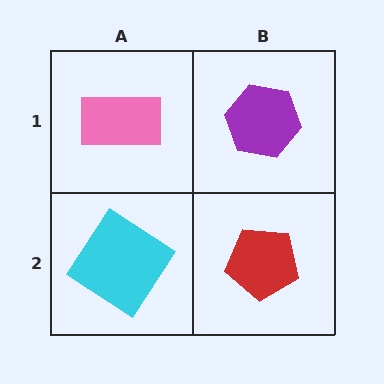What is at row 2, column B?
A red pentagon.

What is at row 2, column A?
A cyan diamond.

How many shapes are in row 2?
2 shapes.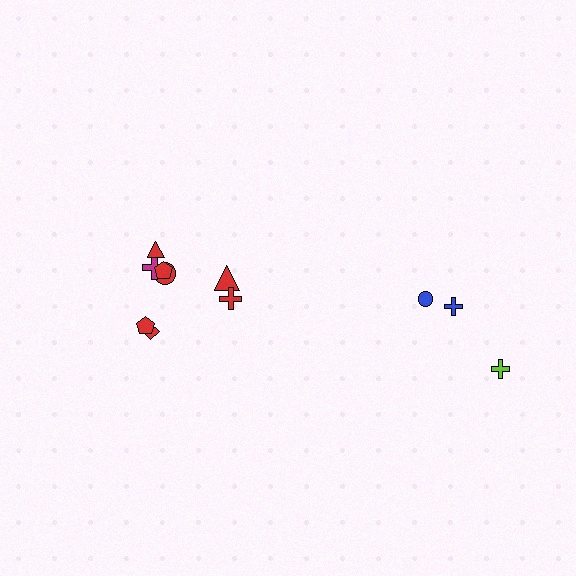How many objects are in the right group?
There are 3 objects.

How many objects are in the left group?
There are 8 objects.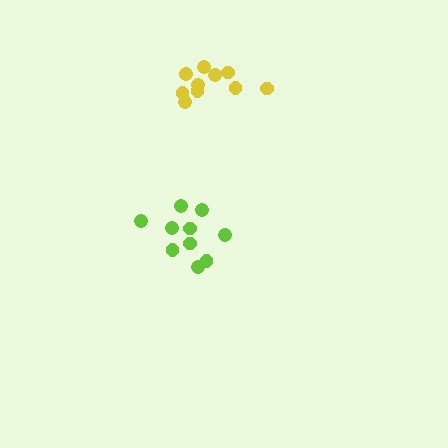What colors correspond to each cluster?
The clusters are colored: lime, yellow.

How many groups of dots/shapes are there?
There are 2 groups.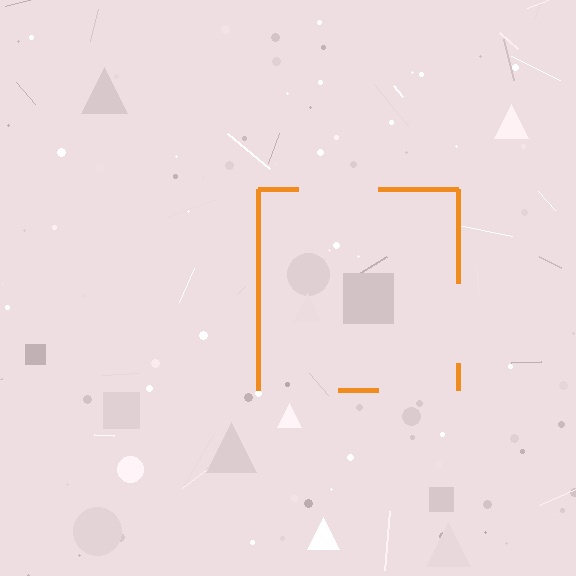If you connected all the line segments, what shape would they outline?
They would outline a square.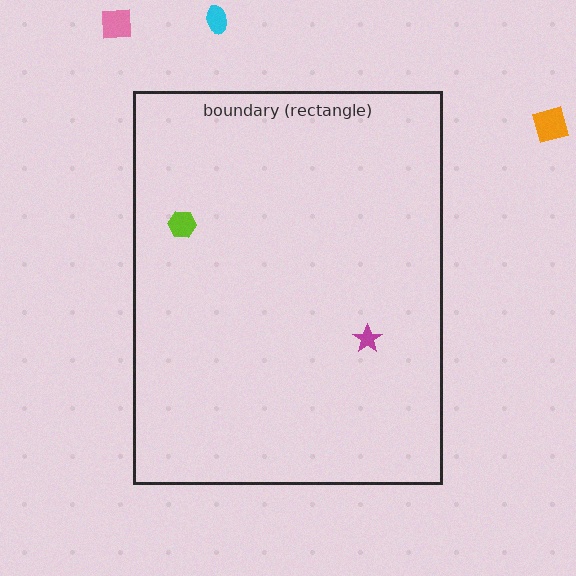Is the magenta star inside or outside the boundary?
Inside.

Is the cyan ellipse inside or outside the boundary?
Outside.